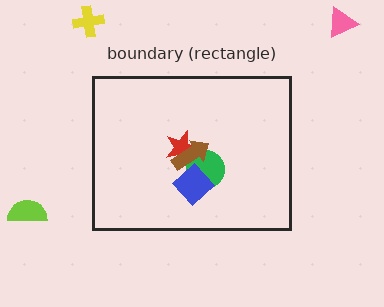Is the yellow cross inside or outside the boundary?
Outside.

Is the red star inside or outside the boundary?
Inside.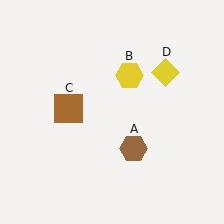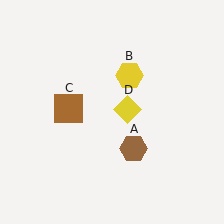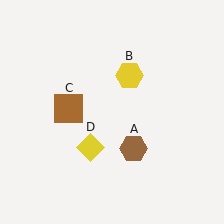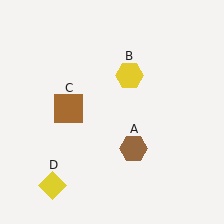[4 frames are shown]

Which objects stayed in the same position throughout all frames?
Brown hexagon (object A) and yellow hexagon (object B) and brown square (object C) remained stationary.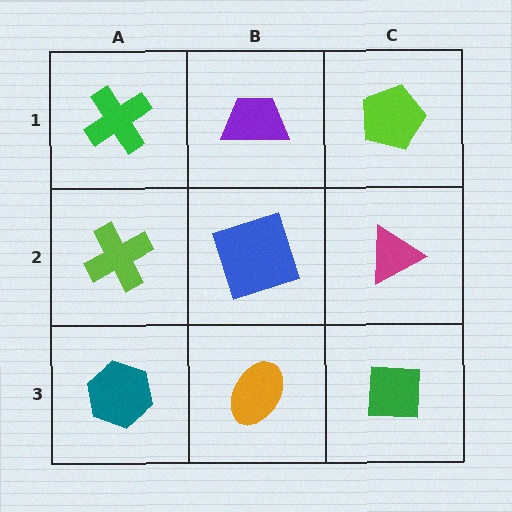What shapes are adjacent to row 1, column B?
A blue square (row 2, column B), a green cross (row 1, column A), a lime pentagon (row 1, column C).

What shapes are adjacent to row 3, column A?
A lime cross (row 2, column A), an orange ellipse (row 3, column B).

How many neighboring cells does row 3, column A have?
2.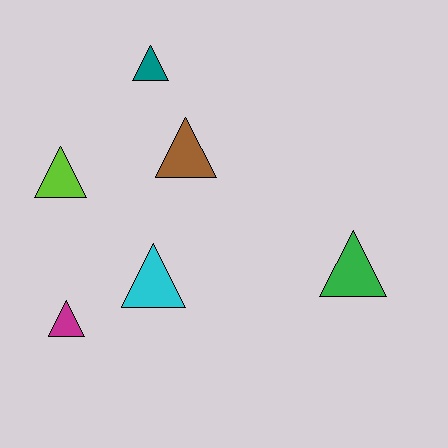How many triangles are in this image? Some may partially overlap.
There are 6 triangles.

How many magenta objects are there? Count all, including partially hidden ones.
There is 1 magenta object.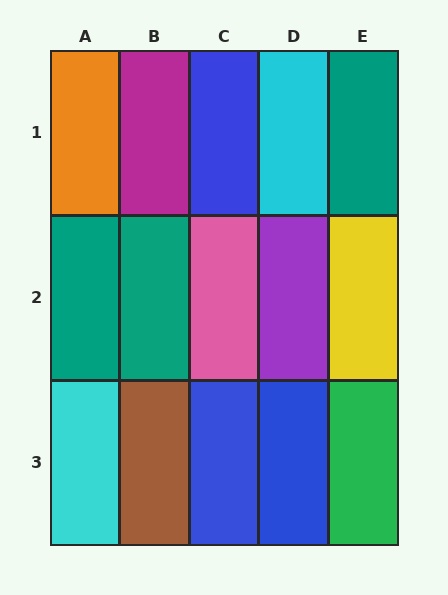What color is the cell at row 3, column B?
Brown.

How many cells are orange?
1 cell is orange.